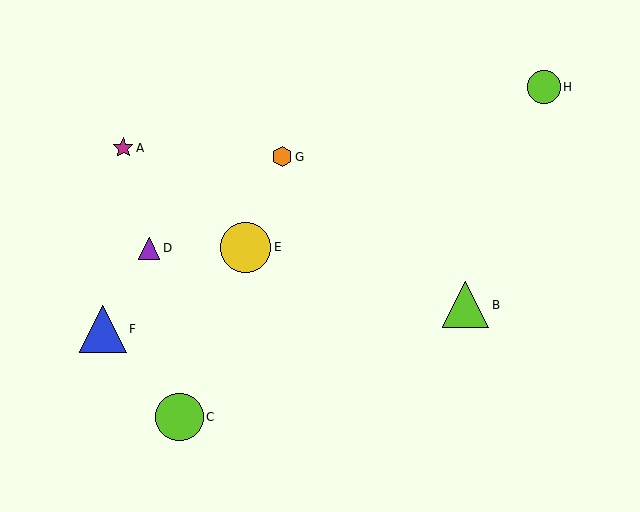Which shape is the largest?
The yellow circle (labeled E) is the largest.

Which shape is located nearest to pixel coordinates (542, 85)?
The lime circle (labeled H) at (544, 87) is nearest to that location.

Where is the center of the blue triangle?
The center of the blue triangle is at (103, 329).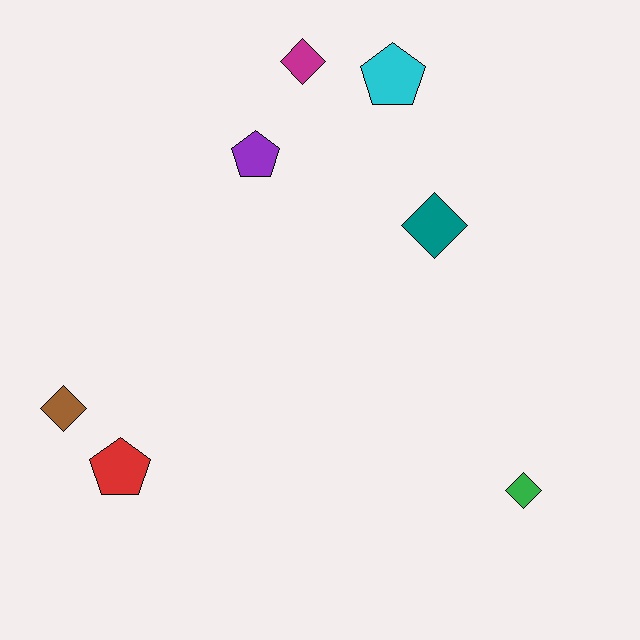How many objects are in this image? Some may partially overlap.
There are 7 objects.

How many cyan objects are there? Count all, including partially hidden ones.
There is 1 cyan object.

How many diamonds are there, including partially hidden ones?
There are 4 diamonds.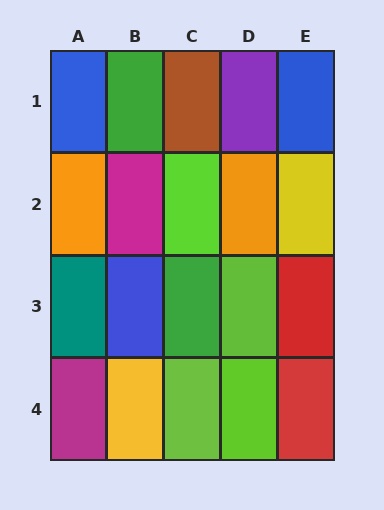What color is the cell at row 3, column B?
Blue.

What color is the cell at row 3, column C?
Green.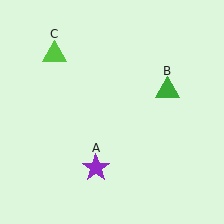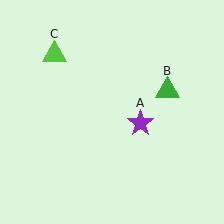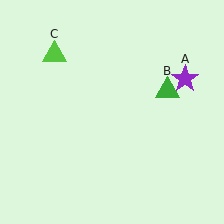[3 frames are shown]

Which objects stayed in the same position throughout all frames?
Green triangle (object B) and lime triangle (object C) remained stationary.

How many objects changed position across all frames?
1 object changed position: purple star (object A).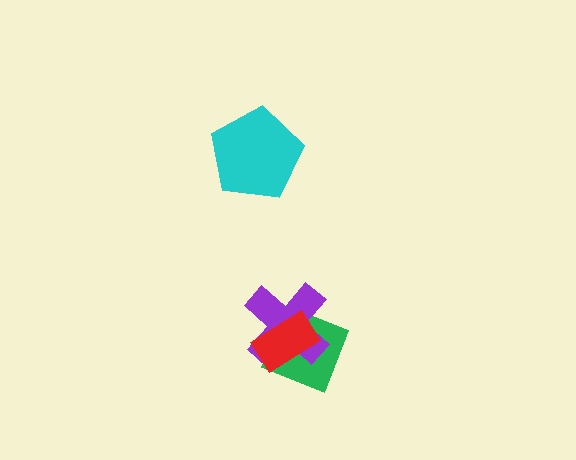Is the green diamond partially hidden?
Yes, it is partially covered by another shape.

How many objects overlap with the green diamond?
2 objects overlap with the green diamond.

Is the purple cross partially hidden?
Yes, it is partially covered by another shape.